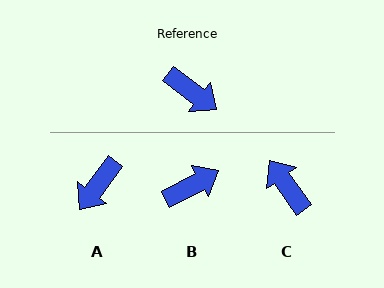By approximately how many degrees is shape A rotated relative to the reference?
Approximately 91 degrees clockwise.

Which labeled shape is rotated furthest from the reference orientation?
C, about 161 degrees away.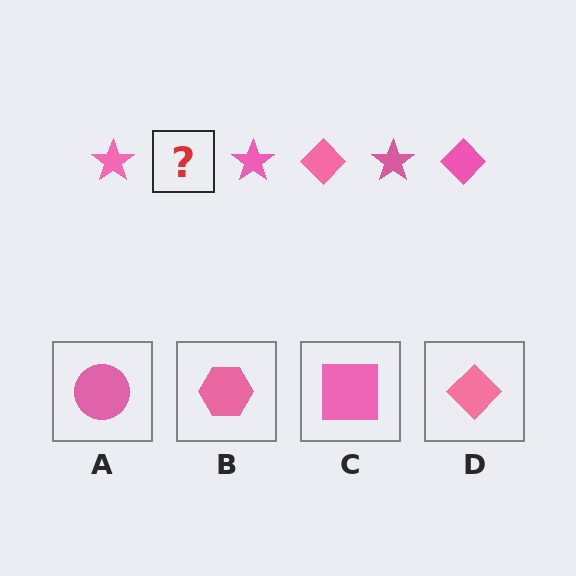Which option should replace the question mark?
Option D.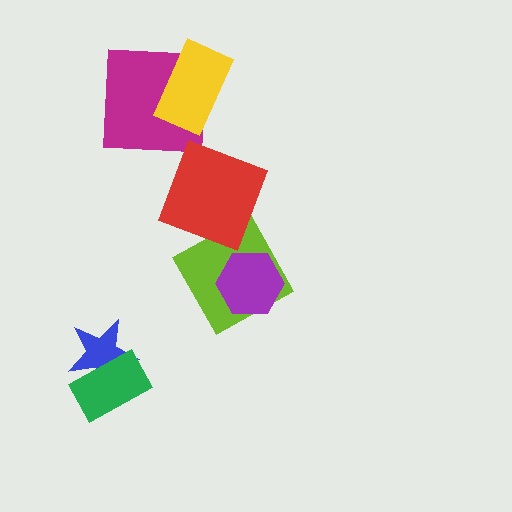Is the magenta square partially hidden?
Yes, it is partially covered by another shape.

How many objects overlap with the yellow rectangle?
1 object overlaps with the yellow rectangle.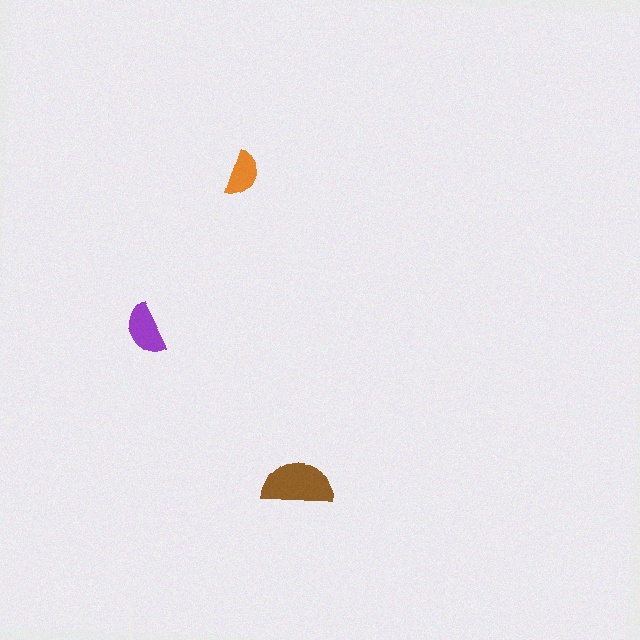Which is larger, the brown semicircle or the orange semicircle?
The brown one.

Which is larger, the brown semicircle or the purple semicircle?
The brown one.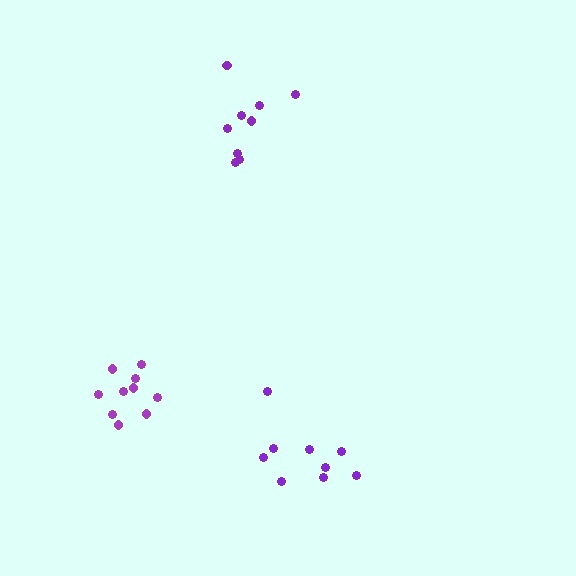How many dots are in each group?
Group 1: 10 dots, Group 2: 9 dots, Group 3: 9 dots (28 total).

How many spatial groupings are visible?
There are 3 spatial groupings.